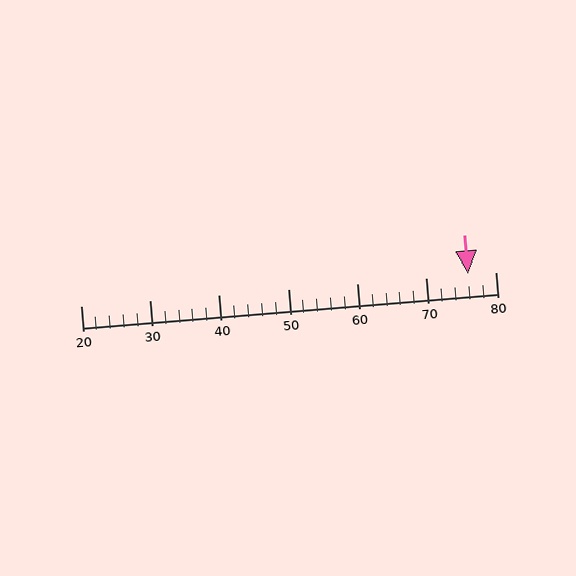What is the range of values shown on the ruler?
The ruler shows values from 20 to 80.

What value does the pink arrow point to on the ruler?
The pink arrow points to approximately 76.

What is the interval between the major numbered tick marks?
The major tick marks are spaced 10 units apart.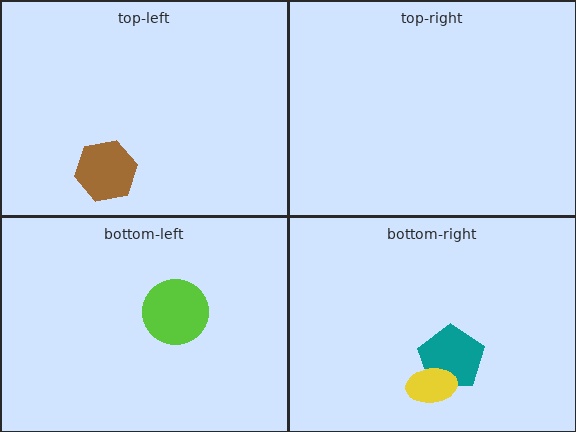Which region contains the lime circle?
The bottom-left region.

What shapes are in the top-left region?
The brown hexagon.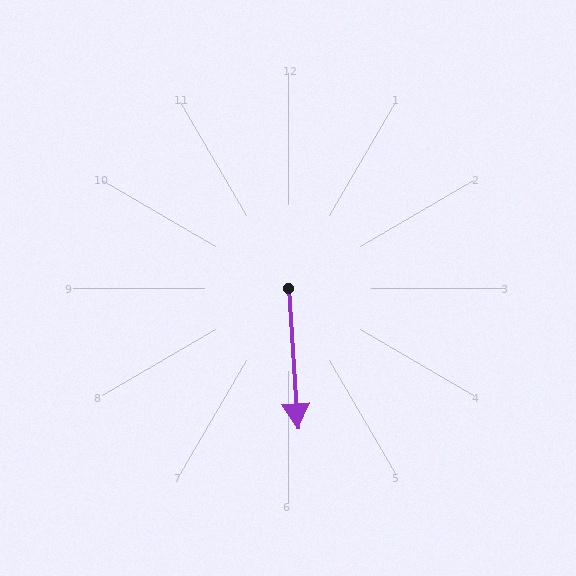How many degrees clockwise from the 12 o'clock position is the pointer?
Approximately 176 degrees.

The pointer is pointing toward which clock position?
Roughly 6 o'clock.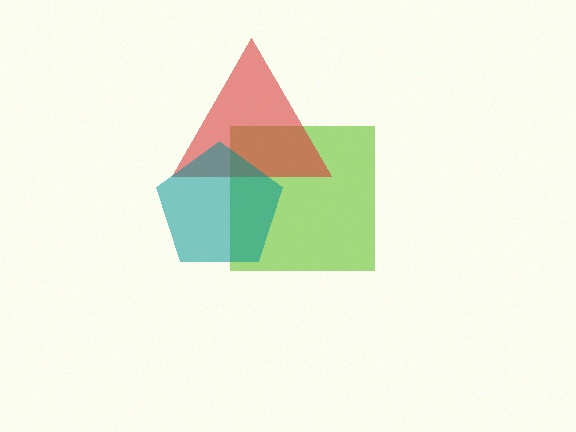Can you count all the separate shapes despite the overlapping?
Yes, there are 3 separate shapes.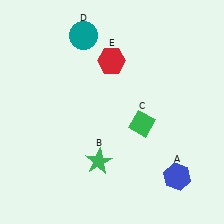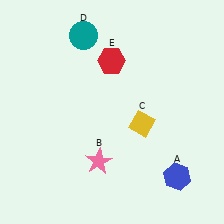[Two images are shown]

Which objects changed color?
B changed from green to pink. C changed from green to yellow.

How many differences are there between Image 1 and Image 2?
There are 2 differences between the two images.